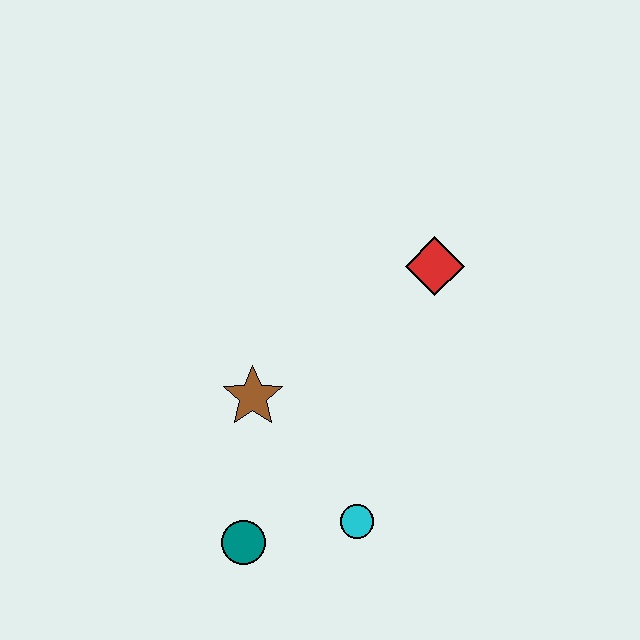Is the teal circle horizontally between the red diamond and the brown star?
No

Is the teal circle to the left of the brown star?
Yes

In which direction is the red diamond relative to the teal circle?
The red diamond is above the teal circle.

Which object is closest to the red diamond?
The brown star is closest to the red diamond.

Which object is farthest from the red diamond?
The teal circle is farthest from the red diamond.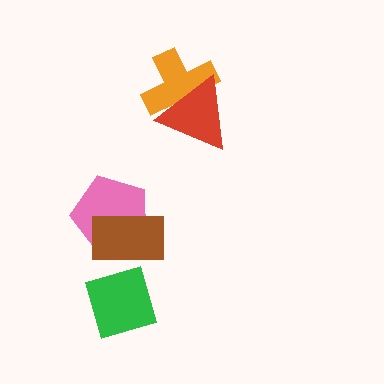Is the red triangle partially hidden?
No, no other shape covers it.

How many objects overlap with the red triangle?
1 object overlaps with the red triangle.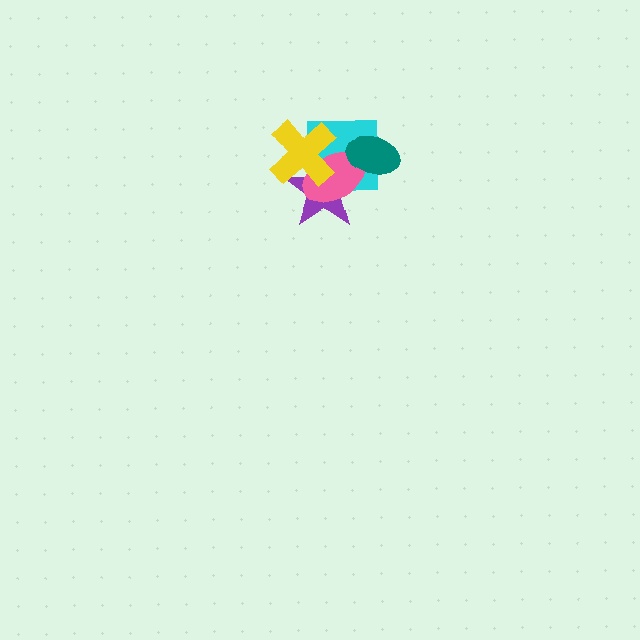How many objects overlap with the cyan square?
4 objects overlap with the cyan square.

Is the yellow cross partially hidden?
No, no other shape covers it.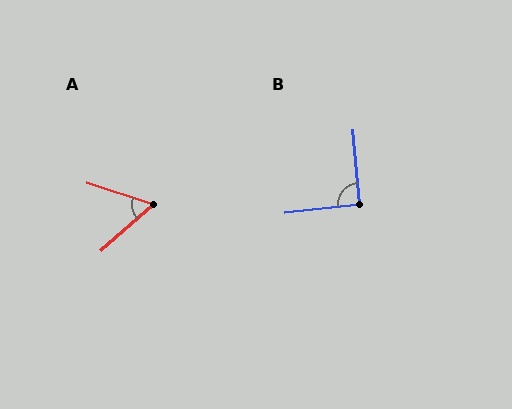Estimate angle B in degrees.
Approximately 91 degrees.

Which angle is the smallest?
A, at approximately 60 degrees.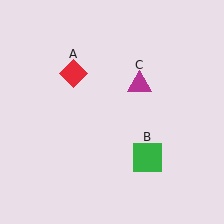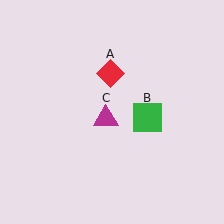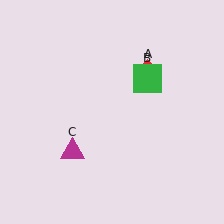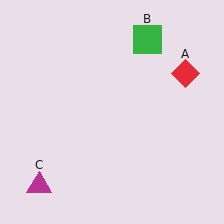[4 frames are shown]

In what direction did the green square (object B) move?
The green square (object B) moved up.